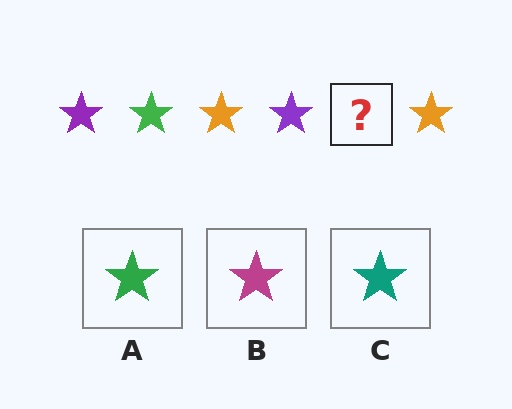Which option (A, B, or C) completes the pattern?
A.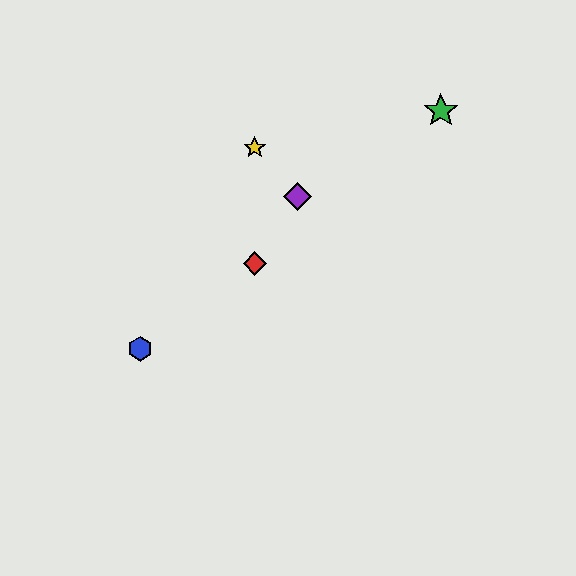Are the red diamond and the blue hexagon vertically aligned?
No, the red diamond is at x≈255 and the blue hexagon is at x≈140.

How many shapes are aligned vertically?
2 shapes (the red diamond, the yellow star) are aligned vertically.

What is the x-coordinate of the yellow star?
The yellow star is at x≈255.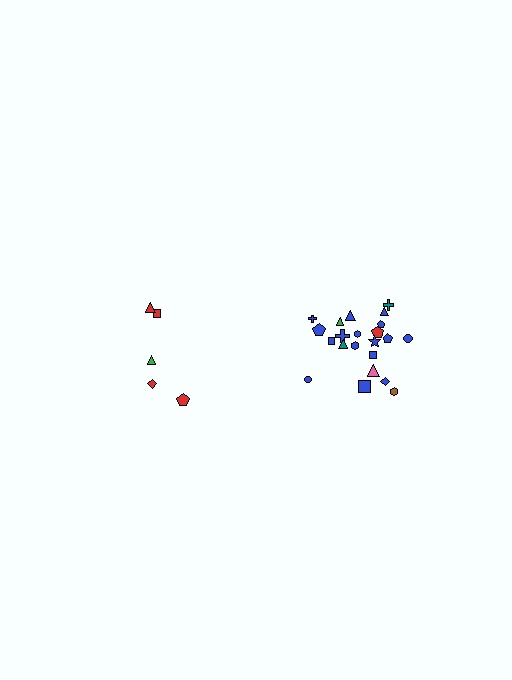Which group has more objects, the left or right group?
The right group.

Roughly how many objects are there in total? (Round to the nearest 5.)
Roughly 25 objects in total.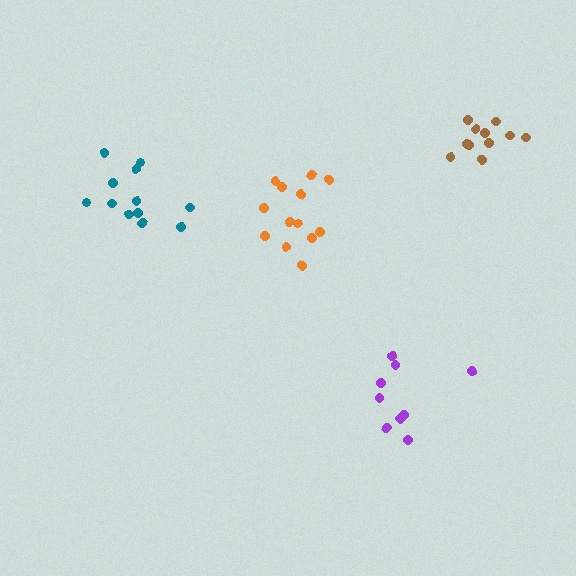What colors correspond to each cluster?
The clusters are colored: purple, orange, teal, brown.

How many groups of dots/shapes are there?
There are 4 groups.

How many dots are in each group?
Group 1: 9 dots, Group 2: 13 dots, Group 3: 12 dots, Group 4: 11 dots (45 total).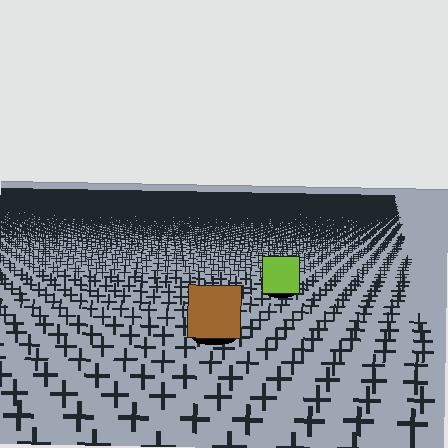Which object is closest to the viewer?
The brown square is closest. The texture marks near it are larger and more spread out.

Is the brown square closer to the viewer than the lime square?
Yes. The brown square is closer — you can tell from the texture gradient: the ground texture is coarser near it.